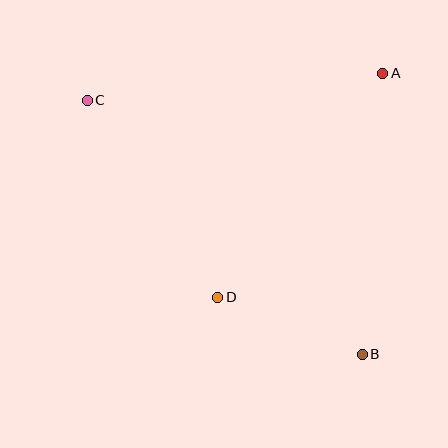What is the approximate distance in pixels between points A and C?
The distance between A and C is approximately 296 pixels.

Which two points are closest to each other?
Points B and D are closest to each other.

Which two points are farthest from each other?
Points B and C are farthest from each other.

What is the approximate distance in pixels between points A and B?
The distance between A and B is approximately 282 pixels.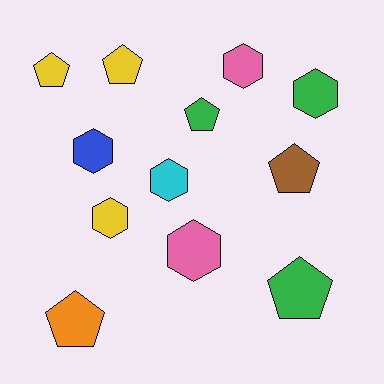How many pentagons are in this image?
There are 6 pentagons.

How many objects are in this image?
There are 12 objects.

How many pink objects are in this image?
There are 2 pink objects.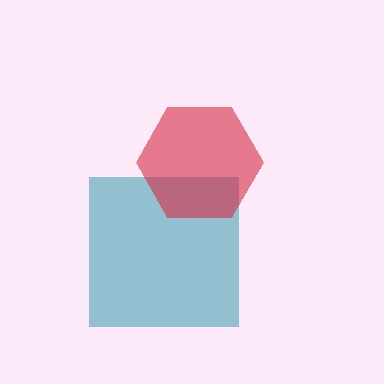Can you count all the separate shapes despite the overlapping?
Yes, there are 2 separate shapes.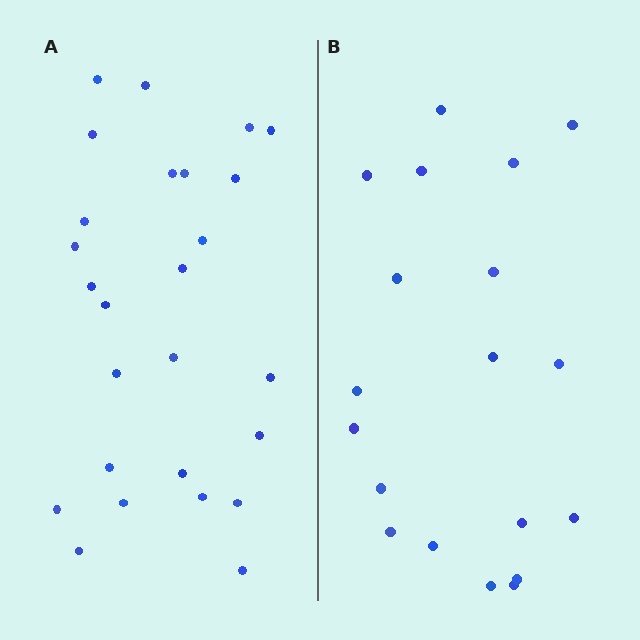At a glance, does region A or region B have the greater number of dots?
Region A (the left region) has more dots.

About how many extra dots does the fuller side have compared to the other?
Region A has roughly 8 or so more dots than region B.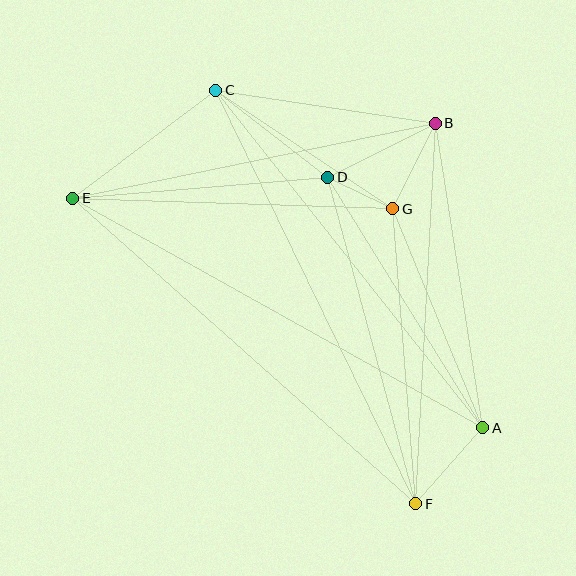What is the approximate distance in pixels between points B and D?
The distance between B and D is approximately 120 pixels.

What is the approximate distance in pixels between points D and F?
The distance between D and F is approximately 338 pixels.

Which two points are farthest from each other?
Points A and E are farthest from each other.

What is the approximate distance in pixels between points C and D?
The distance between C and D is approximately 142 pixels.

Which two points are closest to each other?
Points D and G are closest to each other.